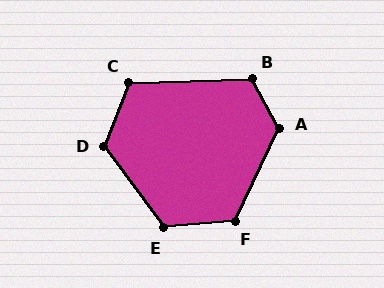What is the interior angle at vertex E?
Approximately 121 degrees (obtuse).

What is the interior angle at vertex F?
Approximately 121 degrees (obtuse).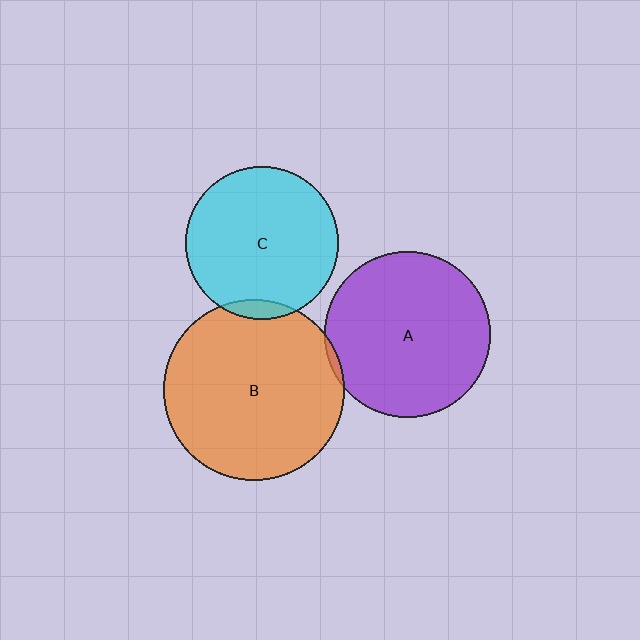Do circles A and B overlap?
Yes.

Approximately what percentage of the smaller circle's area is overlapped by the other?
Approximately 5%.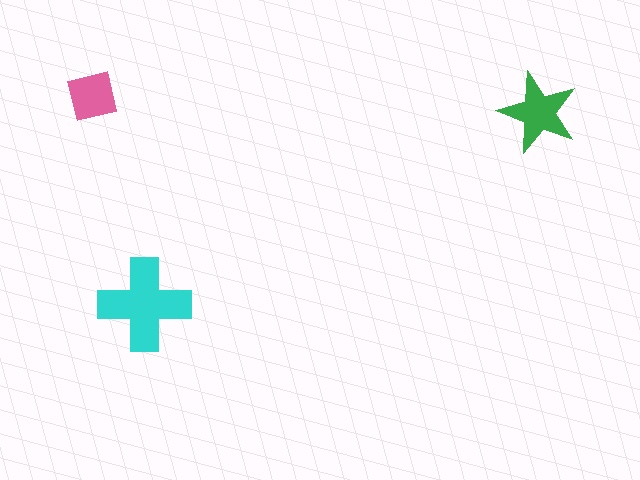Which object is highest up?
The pink square is topmost.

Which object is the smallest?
The pink square.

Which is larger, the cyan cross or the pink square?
The cyan cross.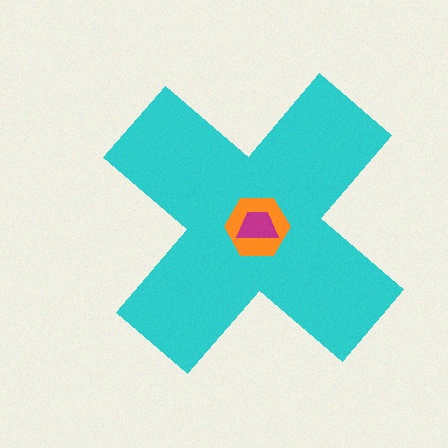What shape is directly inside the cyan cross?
The orange hexagon.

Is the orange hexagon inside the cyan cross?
Yes.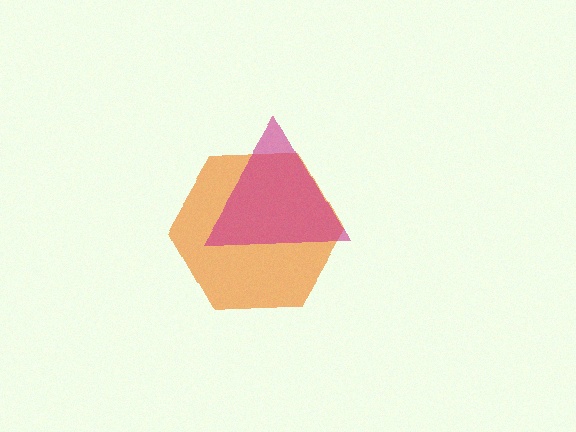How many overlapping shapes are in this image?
There are 2 overlapping shapes in the image.